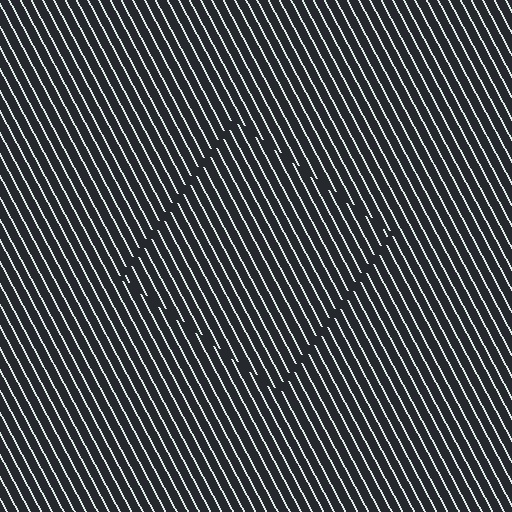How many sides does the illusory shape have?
4 sides — the line-ends trace a square.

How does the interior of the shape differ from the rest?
The interior of the shape contains the same grating, shifted by half a period — the contour is defined by the phase discontinuity where line-ends from the inner and outer gratings abut.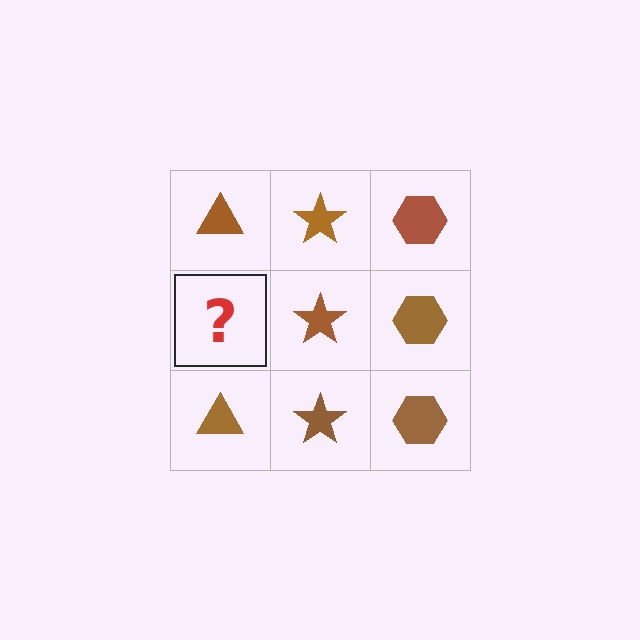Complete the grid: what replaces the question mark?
The question mark should be replaced with a brown triangle.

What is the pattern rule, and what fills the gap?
The rule is that each column has a consistent shape. The gap should be filled with a brown triangle.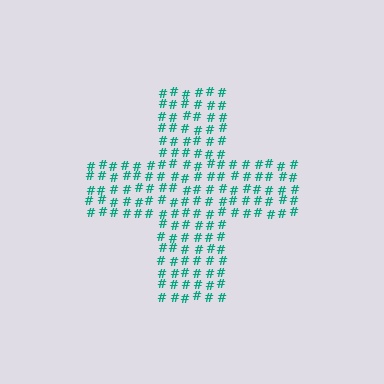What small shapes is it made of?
It is made of small hash symbols.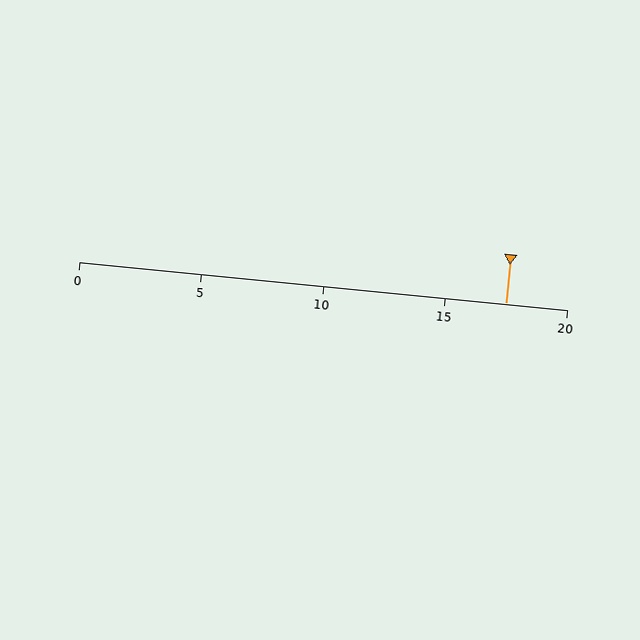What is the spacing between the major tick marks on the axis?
The major ticks are spaced 5 apart.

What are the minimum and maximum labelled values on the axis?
The axis runs from 0 to 20.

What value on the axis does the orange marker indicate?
The marker indicates approximately 17.5.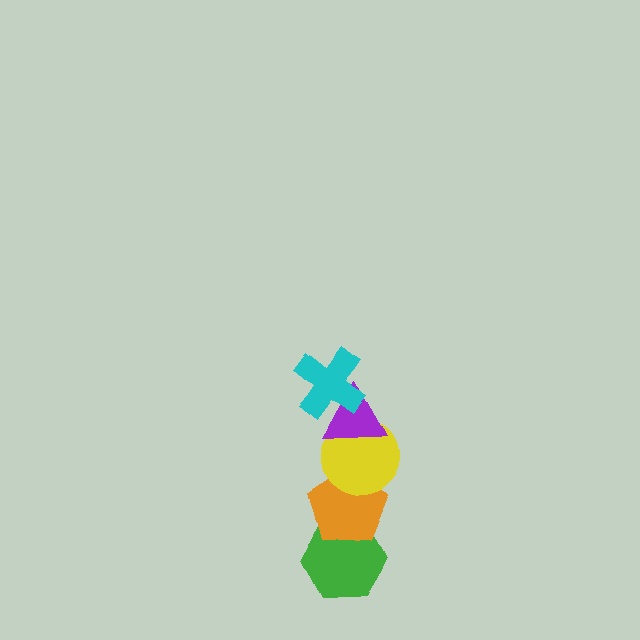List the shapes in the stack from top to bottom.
From top to bottom: the cyan cross, the purple triangle, the yellow circle, the orange pentagon, the green hexagon.